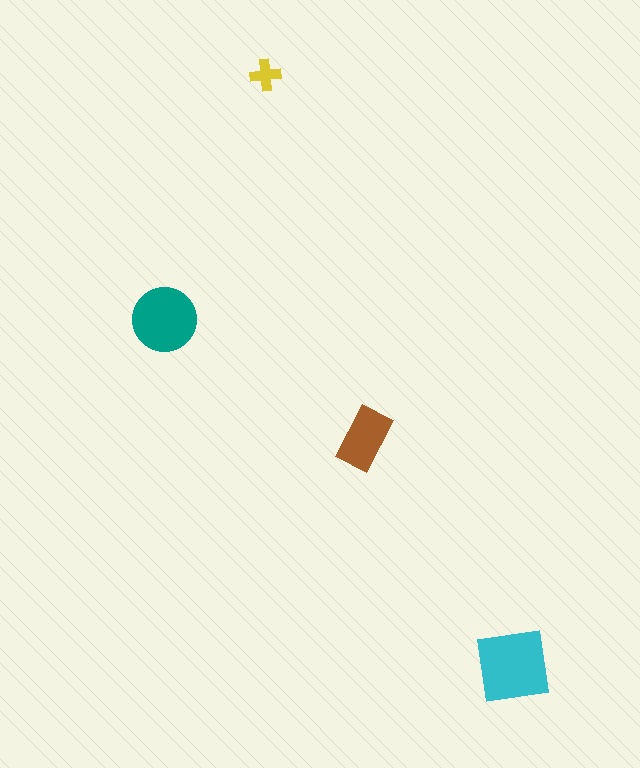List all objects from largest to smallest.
The cyan square, the teal circle, the brown rectangle, the yellow cross.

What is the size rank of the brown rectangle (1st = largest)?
3rd.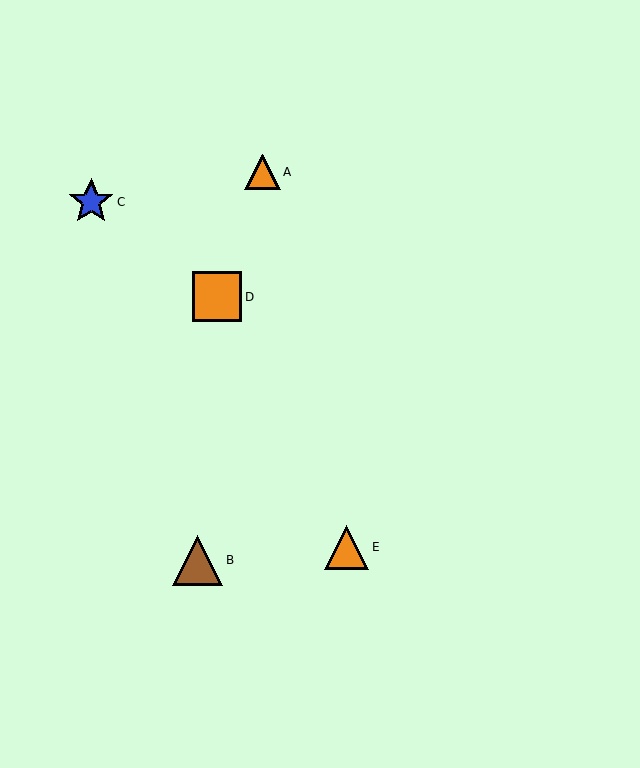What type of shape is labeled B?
Shape B is a brown triangle.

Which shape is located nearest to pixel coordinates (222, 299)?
The orange square (labeled D) at (217, 297) is nearest to that location.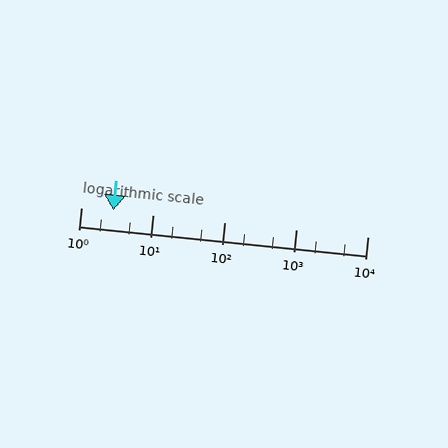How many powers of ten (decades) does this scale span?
The scale spans 4 decades, from 1 to 10000.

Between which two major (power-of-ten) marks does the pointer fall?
The pointer is between 1 and 10.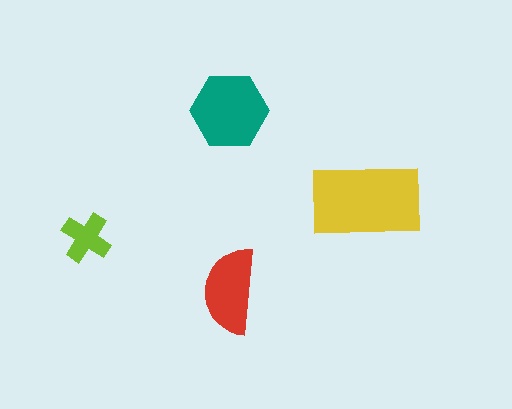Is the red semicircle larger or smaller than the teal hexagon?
Smaller.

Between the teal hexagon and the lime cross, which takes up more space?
The teal hexagon.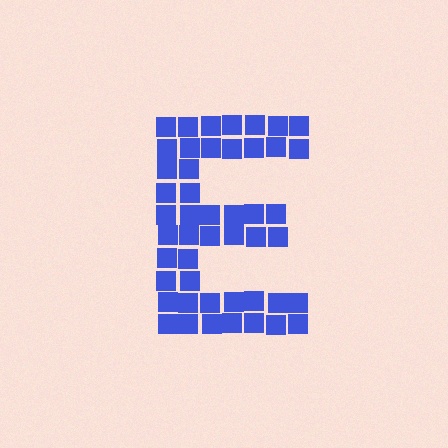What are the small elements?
The small elements are squares.